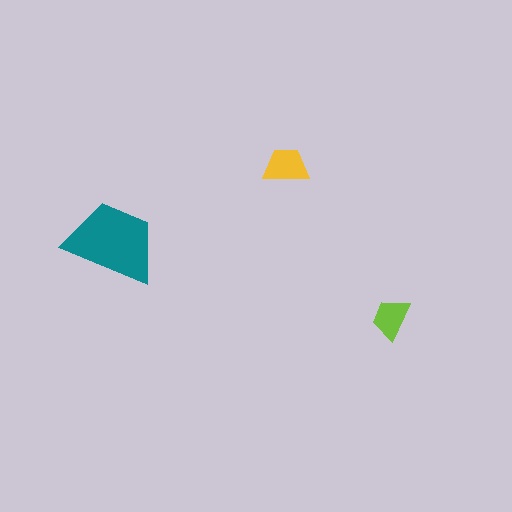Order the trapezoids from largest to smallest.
the teal one, the yellow one, the lime one.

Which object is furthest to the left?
The teal trapezoid is leftmost.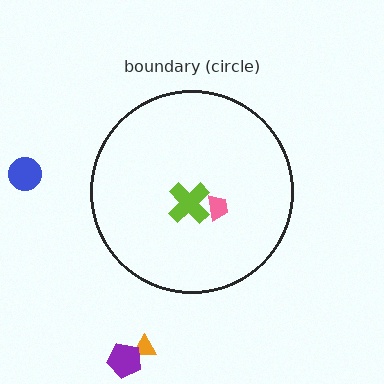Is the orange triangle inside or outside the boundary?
Outside.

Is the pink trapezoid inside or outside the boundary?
Inside.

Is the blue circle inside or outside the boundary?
Outside.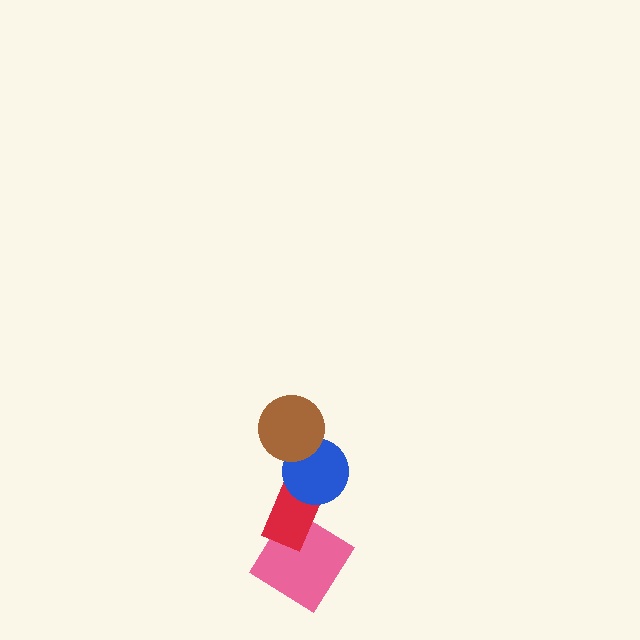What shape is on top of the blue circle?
The brown circle is on top of the blue circle.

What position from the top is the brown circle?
The brown circle is 1st from the top.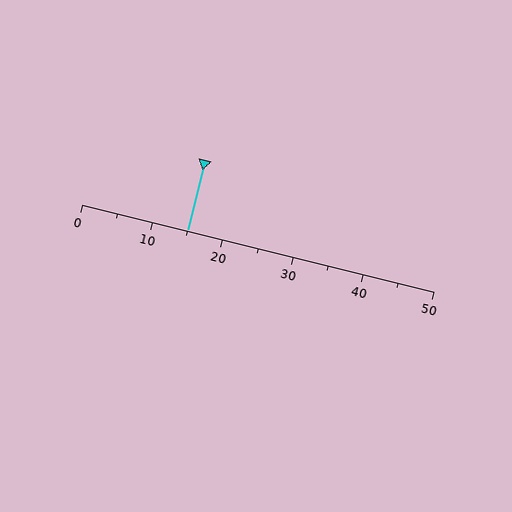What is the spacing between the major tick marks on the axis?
The major ticks are spaced 10 apart.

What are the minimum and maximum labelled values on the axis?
The axis runs from 0 to 50.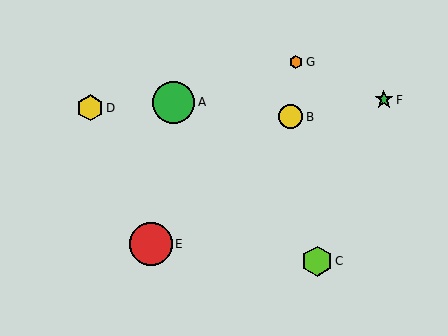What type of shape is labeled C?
Shape C is a lime hexagon.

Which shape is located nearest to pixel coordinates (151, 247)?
The red circle (labeled E) at (151, 244) is nearest to that location.